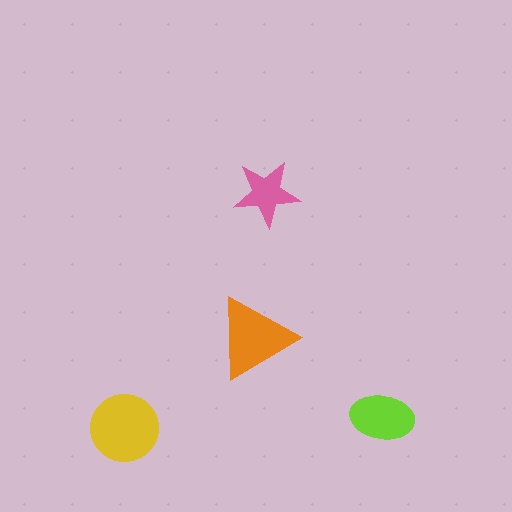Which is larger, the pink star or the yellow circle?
The yellow circle.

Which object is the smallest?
The pink star.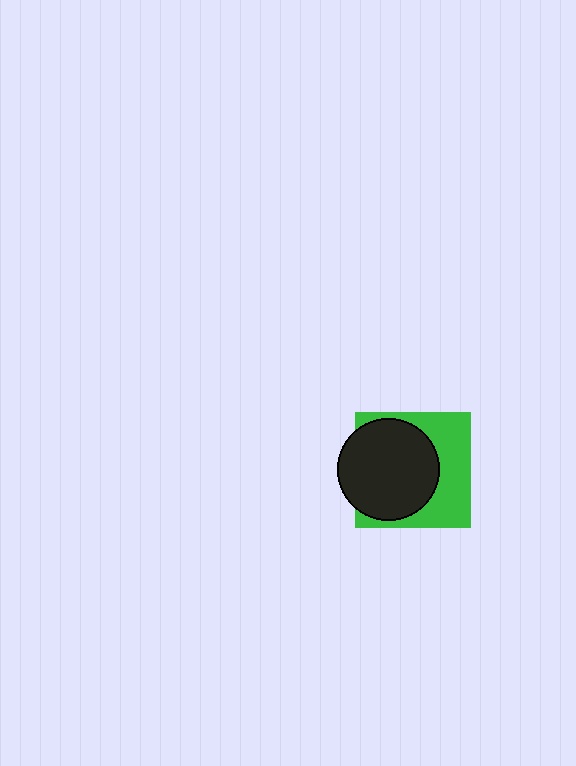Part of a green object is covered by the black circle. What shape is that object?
It is a square.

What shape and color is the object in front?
The object in front is a black circle.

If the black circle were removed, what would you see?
You would see the complete green square.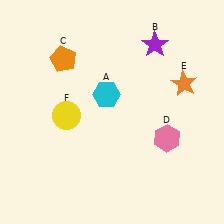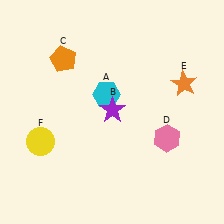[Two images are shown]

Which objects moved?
The objects that moved are: the purple star (B), the yellow circle (F).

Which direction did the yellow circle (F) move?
The yellow circle (F) moved left.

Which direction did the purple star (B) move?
The purple star (B) moved down.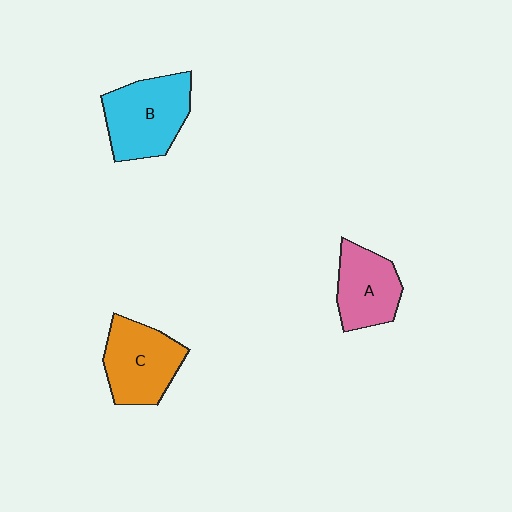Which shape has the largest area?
Shape B (cyan).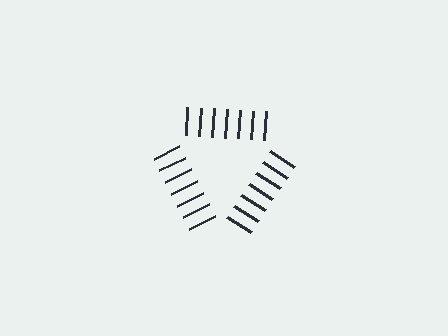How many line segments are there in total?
21 — 7 along each of the 3 edges.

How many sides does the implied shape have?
3 sides — the line-ends trace a triangle.